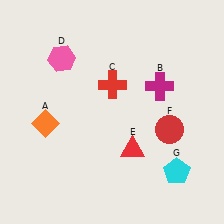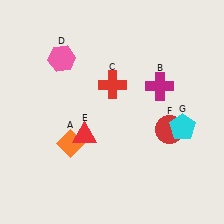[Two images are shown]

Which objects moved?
The objects that moved are: the orange diamond (A), the red triangle (E), the cyan pentagon (G).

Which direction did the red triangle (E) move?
The red triangle (E) moved left.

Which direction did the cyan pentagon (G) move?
The cyan pentagon (G) moved up.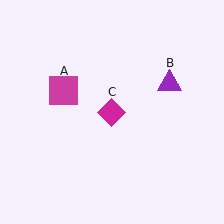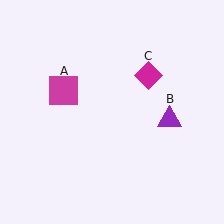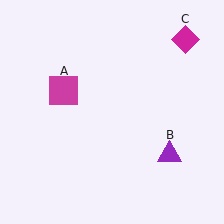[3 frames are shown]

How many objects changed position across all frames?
2 objects changed position: purple triangle (object B), magenta diamond (object C).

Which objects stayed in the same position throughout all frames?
Magenta square (object A) remained stationary.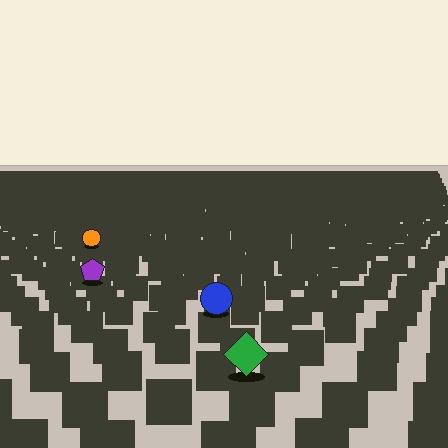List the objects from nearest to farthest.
From nearest to farthest: the green diamond, the blue circle, the purple pentagon, the orange circle.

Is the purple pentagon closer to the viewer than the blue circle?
No. The blue circle is closer — you can tell from the texture gradient: the ground texture is coarser near it.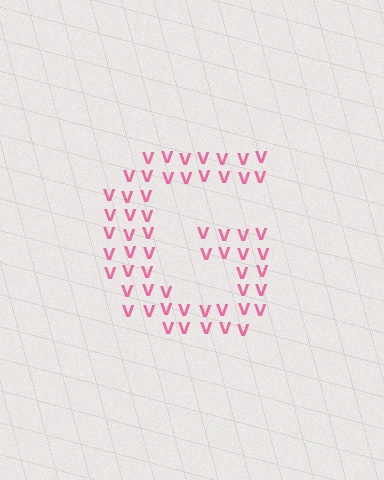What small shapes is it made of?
It is made of small letter V's.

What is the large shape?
The large shape is the letter G.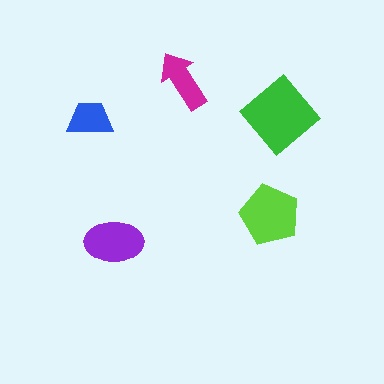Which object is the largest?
The green diamond.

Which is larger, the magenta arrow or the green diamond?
The green diamond.